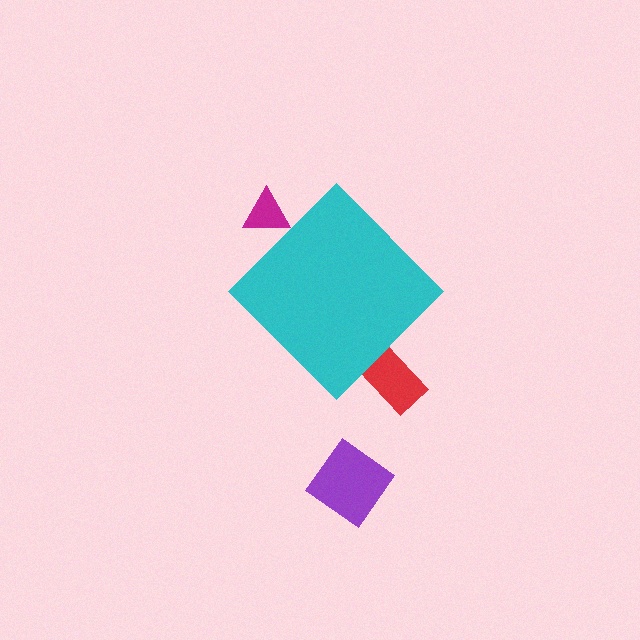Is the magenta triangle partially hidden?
Yes, the magenta triangle is partially hidden behind the cyan diamond.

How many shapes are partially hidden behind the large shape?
2 shapes are partially hidden.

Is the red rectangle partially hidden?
Yes, the red rectangle is partially hidden behind the cyan diamond.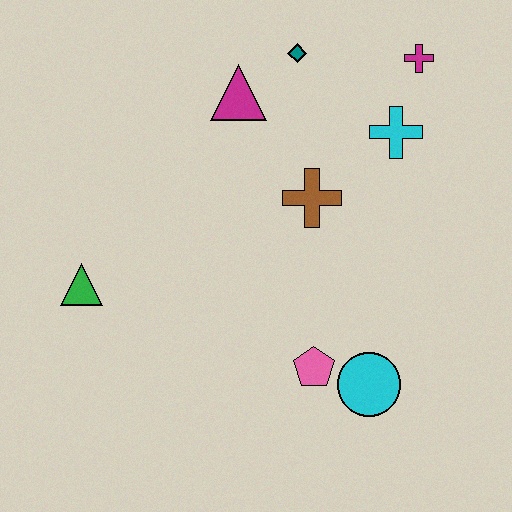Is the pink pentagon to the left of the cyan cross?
Yes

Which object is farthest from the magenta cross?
The green triangle is farthest from the magenta cross.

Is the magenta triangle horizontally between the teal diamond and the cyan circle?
No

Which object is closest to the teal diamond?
The magenta triangle is closest to the teal diamond.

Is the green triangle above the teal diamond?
No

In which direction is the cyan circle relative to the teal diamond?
The cyan circle is below the teal diamond.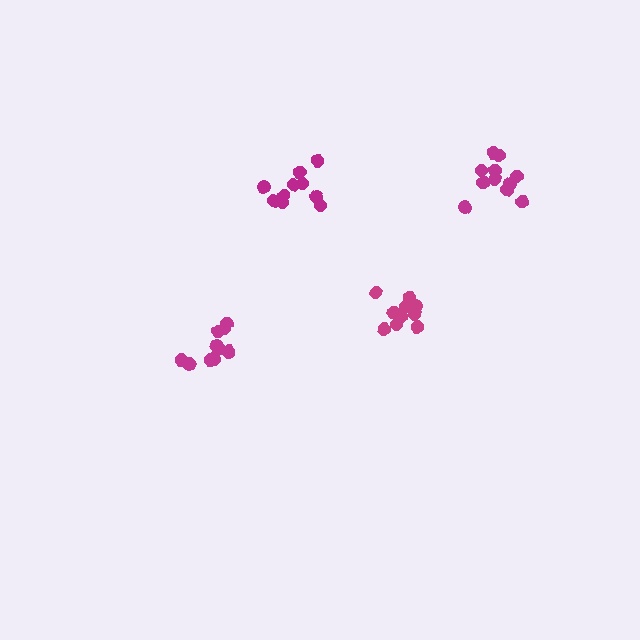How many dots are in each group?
Group 1: 10 dots, Group 2: 11 dots, Group 3: 10 dots, Group 4: 11 dots (42 total).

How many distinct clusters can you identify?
There are 4 distinct clusters.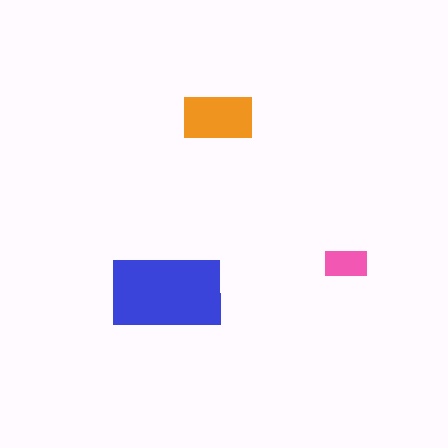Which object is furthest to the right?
The pink rectangle is rightmost.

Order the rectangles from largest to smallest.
the blue one, the orange one, the pink one.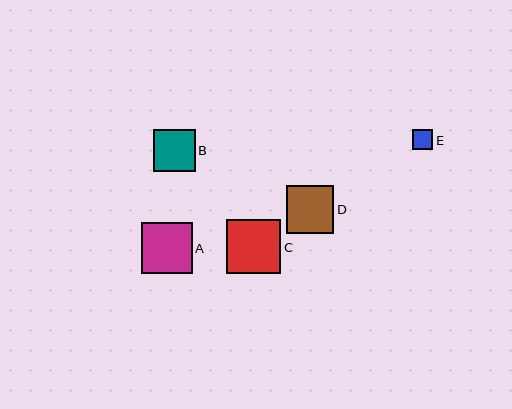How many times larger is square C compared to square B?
Square C is approximately 1.3 times the size of square B.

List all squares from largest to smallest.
From largest to smallest: C, A, D, B, E.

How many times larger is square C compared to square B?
Square C is approximately 1.3 times the size of square B.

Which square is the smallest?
Square E is the smallest with a size of approximately 20 pixels.